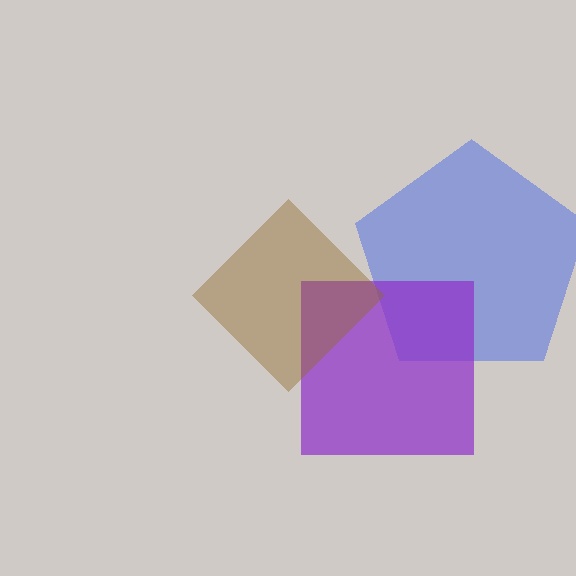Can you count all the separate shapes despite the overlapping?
Yes, there are 3 separate shapes.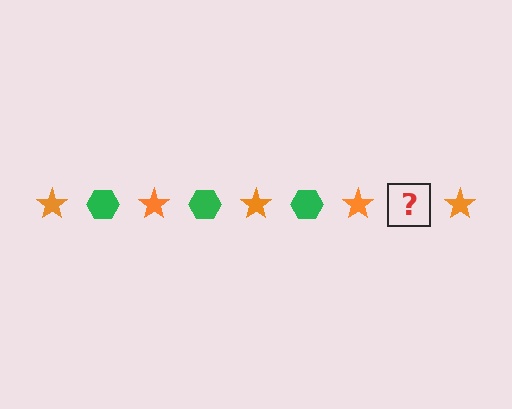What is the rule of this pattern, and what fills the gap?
The rule is that the pattern alternates between orange star and green hexagon. The gap should be filled with a green hexagon.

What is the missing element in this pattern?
The missing element is a green hexagon.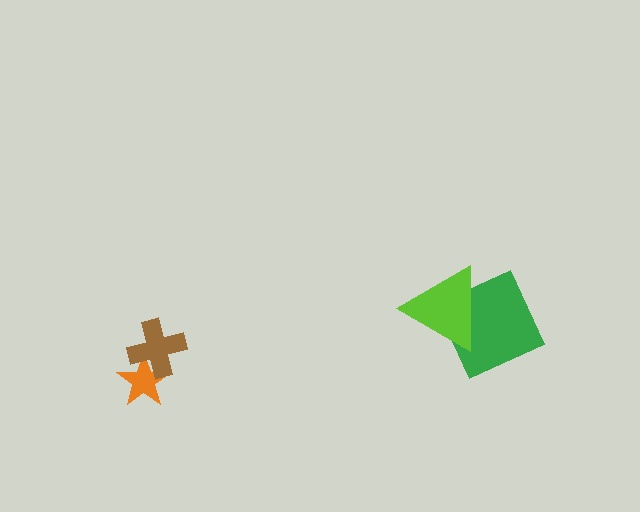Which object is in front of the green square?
The lime triangle is in front of the green square.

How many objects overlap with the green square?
1 object overlaps with the green square.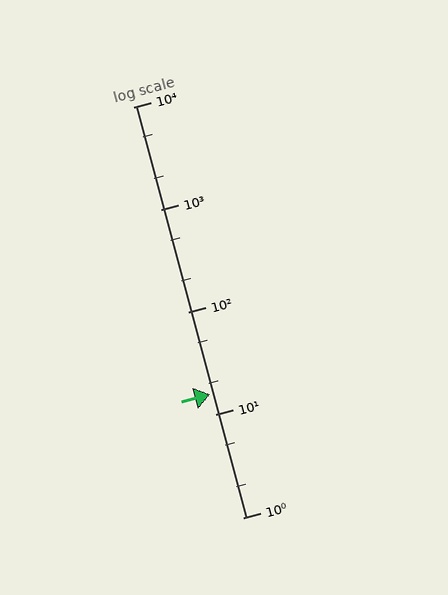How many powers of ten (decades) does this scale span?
The scale spans 4 decades, from 1 to 10000.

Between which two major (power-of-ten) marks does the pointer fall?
The pointer is between 10 and 100.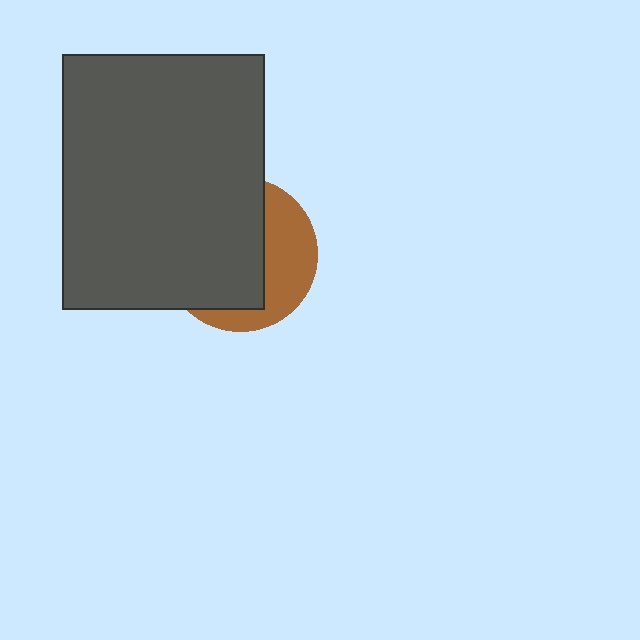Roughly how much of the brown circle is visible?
A small part of it is visible (roughly 37%).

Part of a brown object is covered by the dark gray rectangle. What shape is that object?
It is a circle.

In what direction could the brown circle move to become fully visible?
The brown circle could move right. That would shift it out from behind the dark gray rectangle entirely.